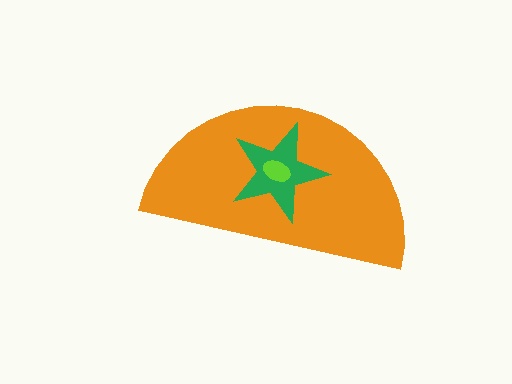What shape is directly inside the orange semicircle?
The green star.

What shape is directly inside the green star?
The lime ellipse.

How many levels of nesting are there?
3.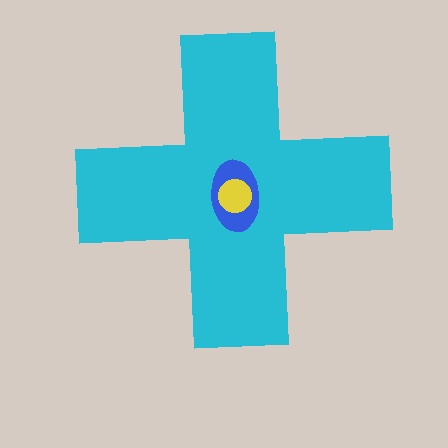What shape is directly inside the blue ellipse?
The yellow circle.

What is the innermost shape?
The yellow circle.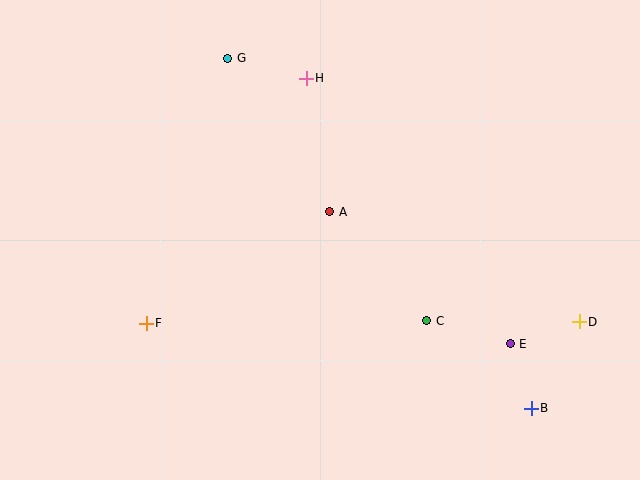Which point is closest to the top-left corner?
Point G is closest to the top-left corner.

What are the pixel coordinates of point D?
Point D is at (579, 322).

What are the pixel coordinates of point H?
Point H is at (306, 78).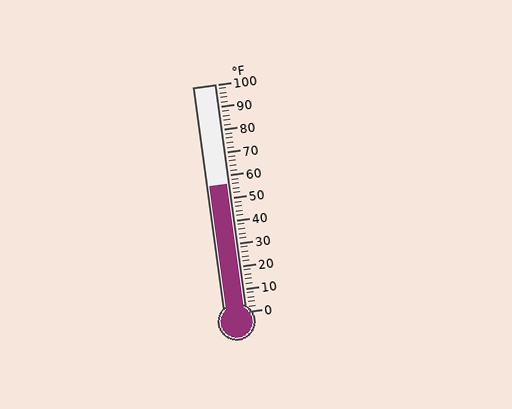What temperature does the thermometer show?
The thermometer shows approximately 56°F.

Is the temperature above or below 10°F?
The temperature is above 10°F.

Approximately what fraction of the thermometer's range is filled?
The thermometer is filled to approximately 55% of its range.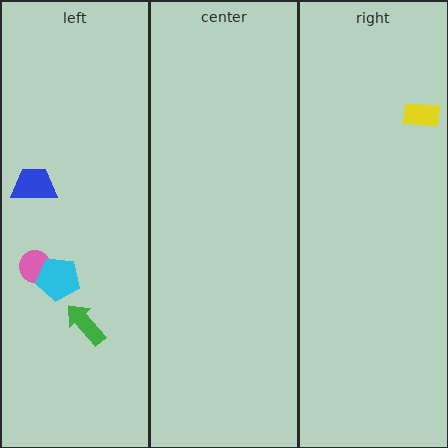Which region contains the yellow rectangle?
The right region.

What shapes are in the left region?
The pink circle, the green arrow, the cyan pentagon, the blue trapezoid.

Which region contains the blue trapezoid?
The left region.